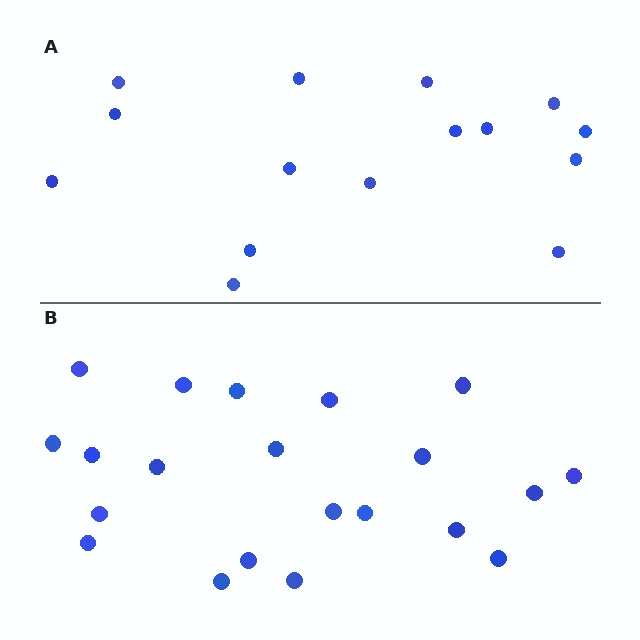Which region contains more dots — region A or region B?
Region B (the bottom region) has more dots.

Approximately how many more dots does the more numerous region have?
Region B has about 6 more dots than region A.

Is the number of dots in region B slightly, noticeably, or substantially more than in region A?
Region B has noticeably more, but not dramatically so. The ratio is roughly 1.4 to 1.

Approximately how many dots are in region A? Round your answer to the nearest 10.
About 20 dots. (The exact count is 15, which rounds to 20.)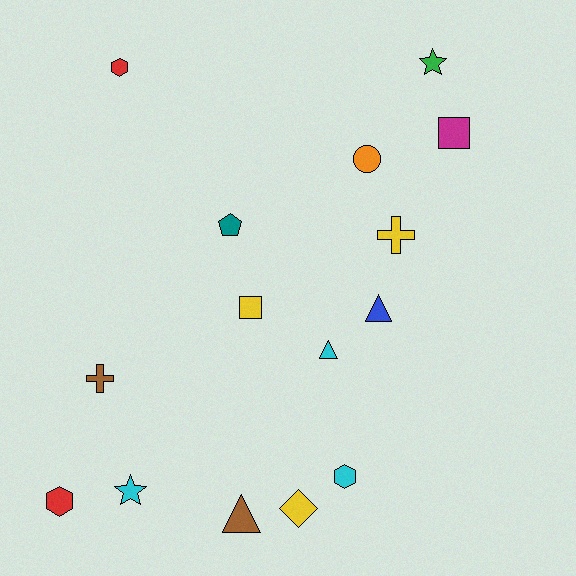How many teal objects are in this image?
There is 1 teal object.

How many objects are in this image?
There are 15 objects.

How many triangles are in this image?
There are 3 triangles.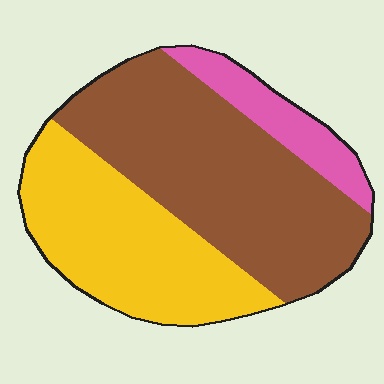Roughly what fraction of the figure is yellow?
Yellow covers around 35% of the figure.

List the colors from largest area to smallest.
From largest to smallest: brown, yellow, pink.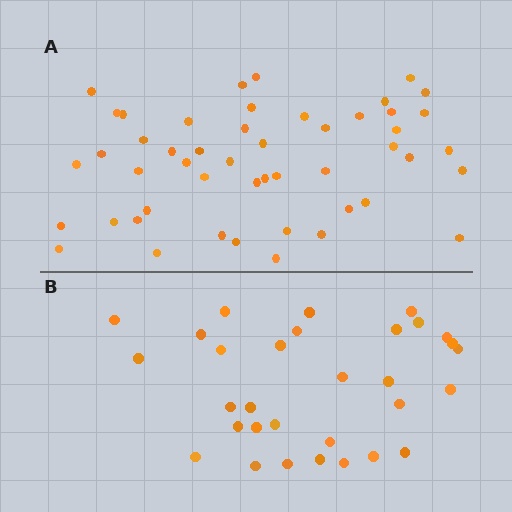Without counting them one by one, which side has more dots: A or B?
Region A (the top region) has more dots.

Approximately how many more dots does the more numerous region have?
Region A has approximately 20 more dots than region B.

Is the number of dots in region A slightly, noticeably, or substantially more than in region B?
Region A has substantially more. The ratio is roughly 1.6 to 1.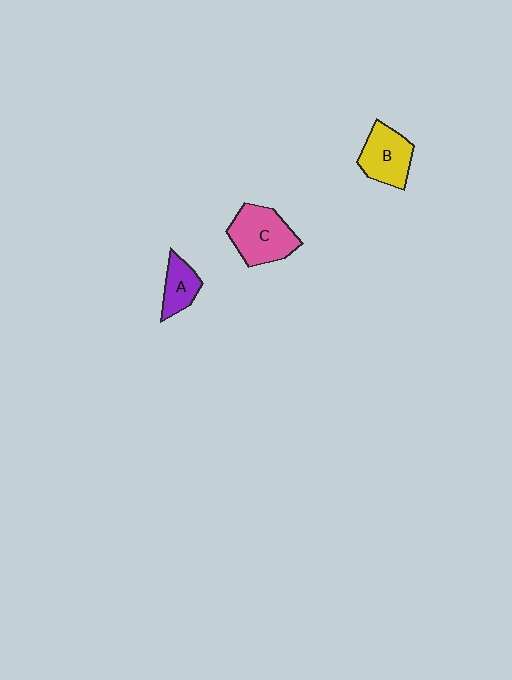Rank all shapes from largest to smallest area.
From largest to smallest: C (pink), B (yellow), A (purple).